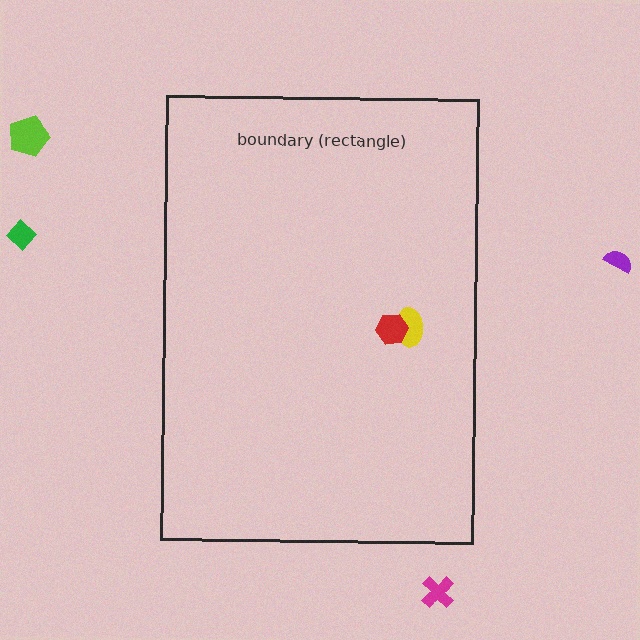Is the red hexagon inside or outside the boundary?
Inside.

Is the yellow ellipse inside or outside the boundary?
Inside.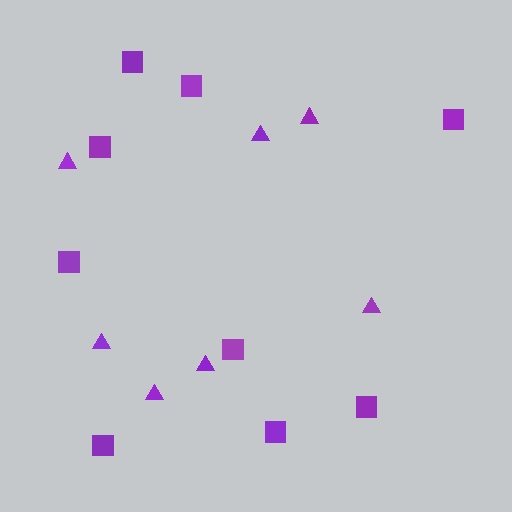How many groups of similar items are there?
There are 2 groups: one group of triangles (7) and one group of squares (9).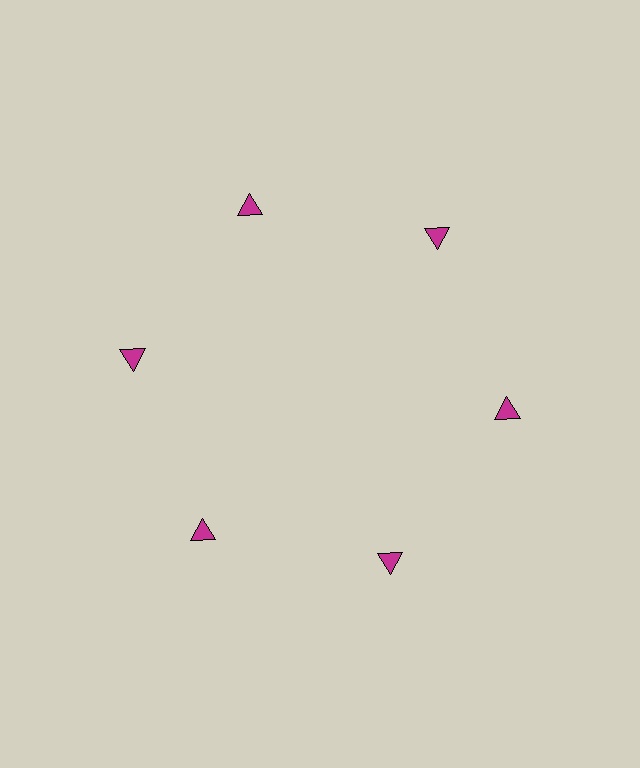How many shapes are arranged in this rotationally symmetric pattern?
There are 6 shapes, arranged in 6 groups of 1.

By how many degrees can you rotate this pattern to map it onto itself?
The pattern maps onto itself every 60 degrees of rotation.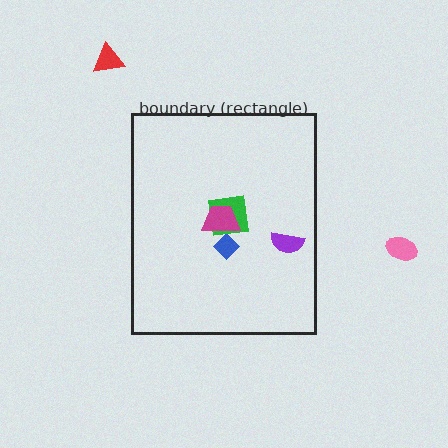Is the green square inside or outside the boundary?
Inside.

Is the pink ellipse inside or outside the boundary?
Outside.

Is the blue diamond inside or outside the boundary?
Inside.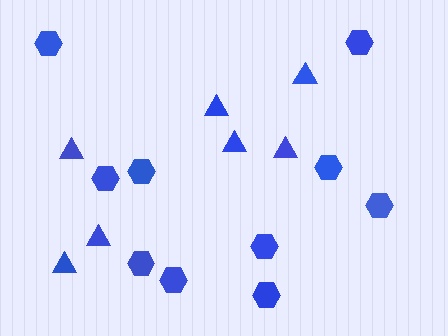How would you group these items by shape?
There are 2 groups: one group of triangles (7) and one group of hexagons (10).